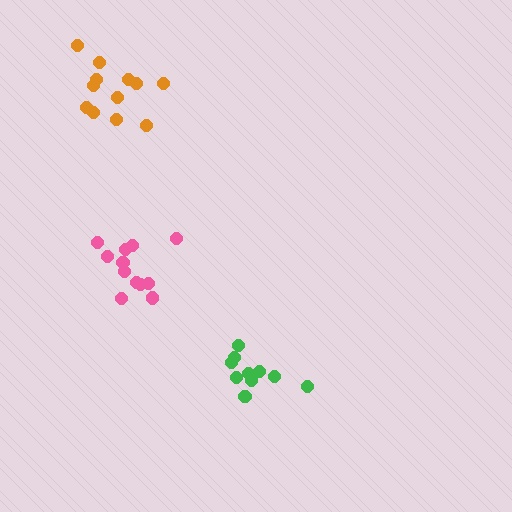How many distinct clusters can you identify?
There are 3 distinct clusters.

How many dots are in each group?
Group 1: 12 dots, Group 2: 10 dots, Group 3: 12 dots (34 total).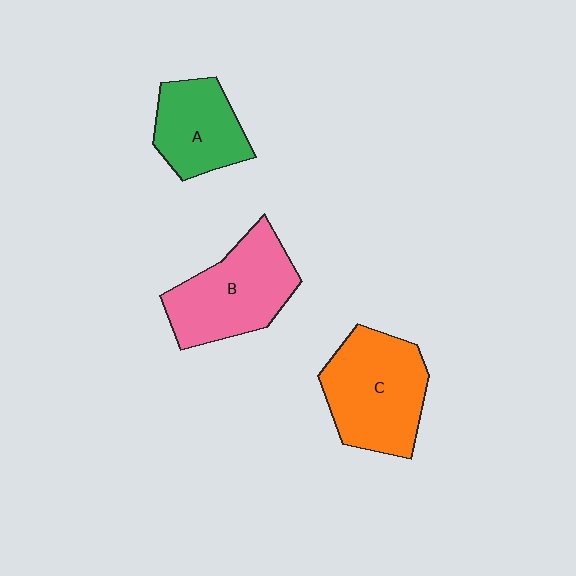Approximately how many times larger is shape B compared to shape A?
Approximately 1.4 times.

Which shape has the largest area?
Shape C (orange).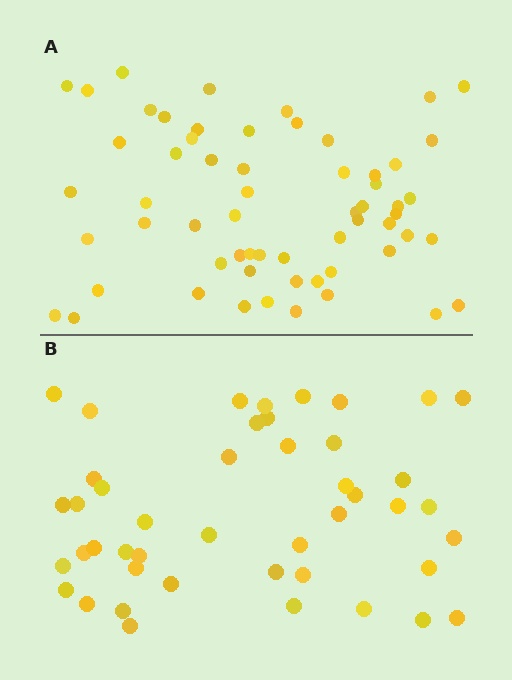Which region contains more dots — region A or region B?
Region A (the top region) has more dots.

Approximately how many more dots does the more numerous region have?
Region A has approximately 15 more dots than region B.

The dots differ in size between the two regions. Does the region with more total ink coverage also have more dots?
No. Region B has more total ink coverage because its dots are larger, but region A actually contains more individual dots. Total area can be misleading — the number of items is what matters here.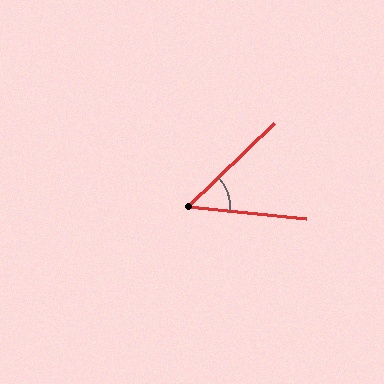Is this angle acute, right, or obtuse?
It is acute.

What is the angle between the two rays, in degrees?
Approximately 50 degrees.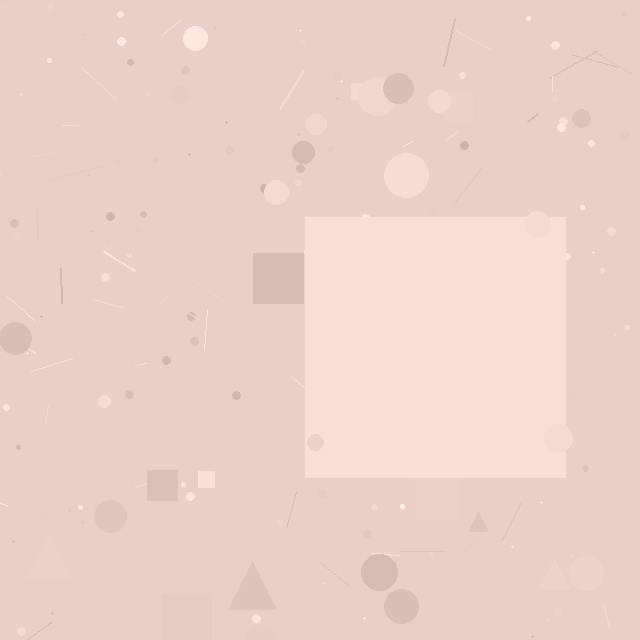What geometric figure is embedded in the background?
A square is embedded in the background.